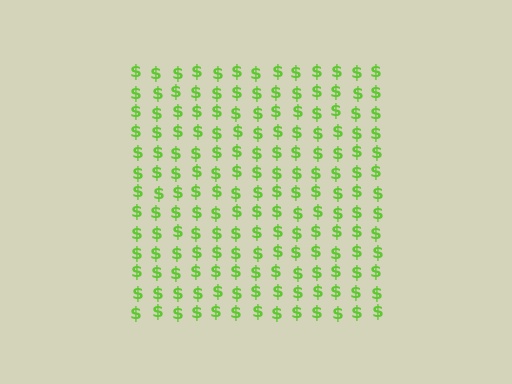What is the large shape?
The large shape is a square.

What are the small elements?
The small elements are dollar signs.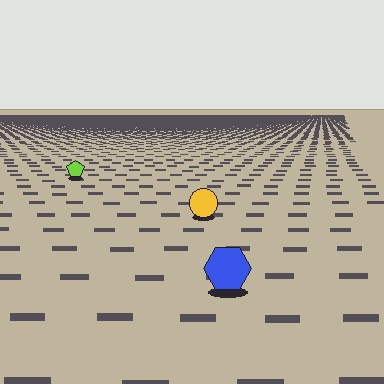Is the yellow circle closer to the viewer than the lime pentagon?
Yes. The yellow circle is closer — you can tell from the texture gradient: the ground texture is coarser near it.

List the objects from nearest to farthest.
From nearest to farthest: the blue hexagon, the yellow circle, the lime pentagon.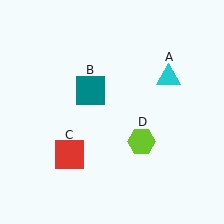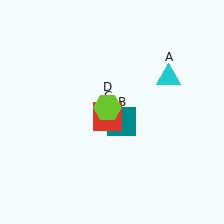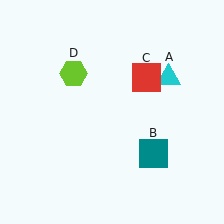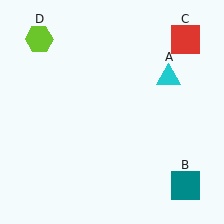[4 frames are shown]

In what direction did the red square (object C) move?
The red square (object C) moved up and to the right.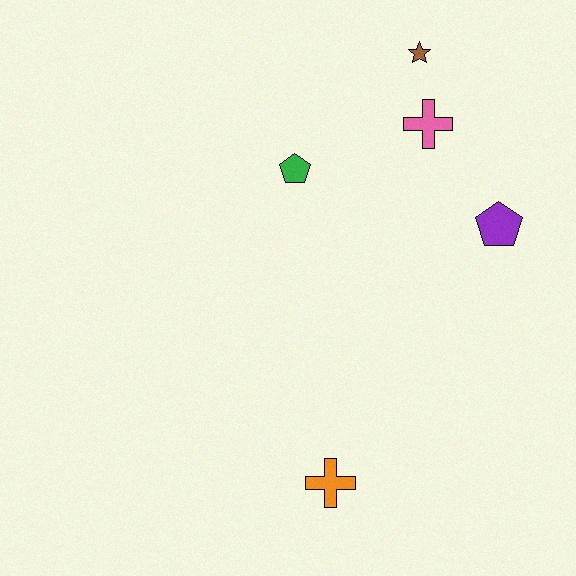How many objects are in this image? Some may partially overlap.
There are 5 objects.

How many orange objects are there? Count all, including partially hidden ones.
There is 1 orange object.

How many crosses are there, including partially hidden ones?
There are 2 crosses.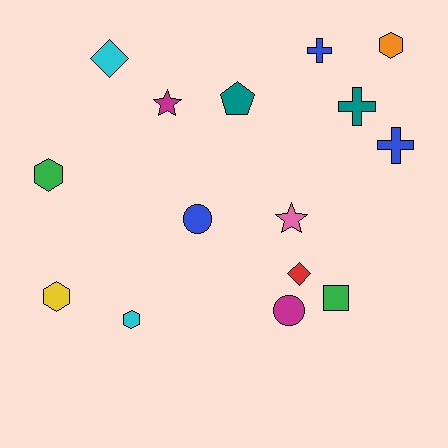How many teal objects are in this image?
There are 2 teal objects.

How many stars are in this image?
There are 2 stars.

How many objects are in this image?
There are 15 objects.